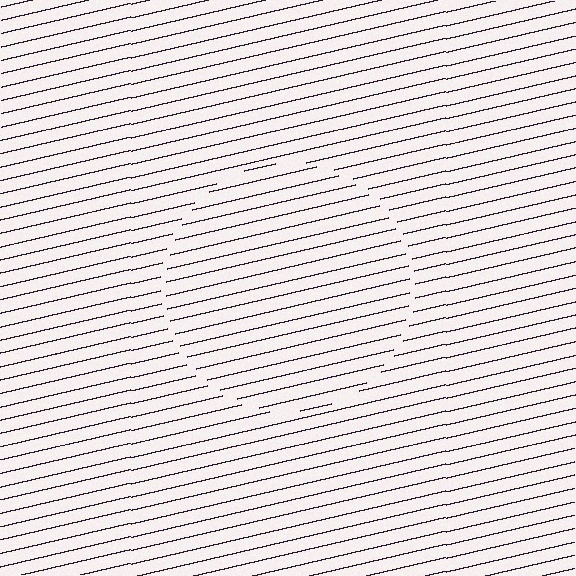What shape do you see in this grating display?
An illusory circle. The interior of the shape contains the same grating, shifted by half a period — the contour is defined by the phase discontinuity where line-ends from the inner and outer gratings abut.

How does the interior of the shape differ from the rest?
The interior of the shape contains the same grating, shifted by half a period — the contour is defined by the phase discontinuity where line-ends from the inner and outer gratings abut.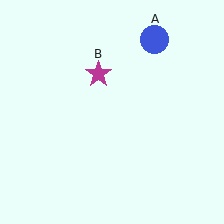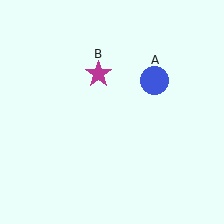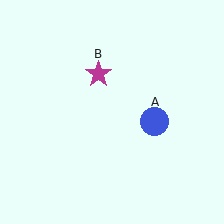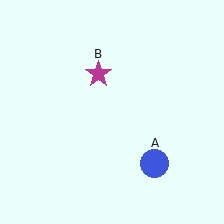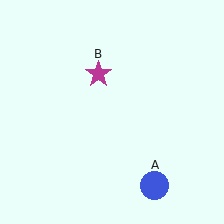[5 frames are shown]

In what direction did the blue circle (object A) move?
The blue circle (object A) moved down.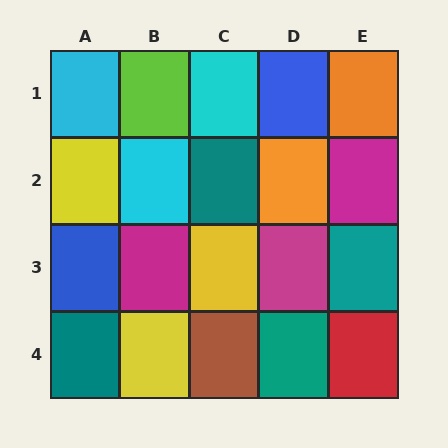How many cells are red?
1 cell is red.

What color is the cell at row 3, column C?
Yellow.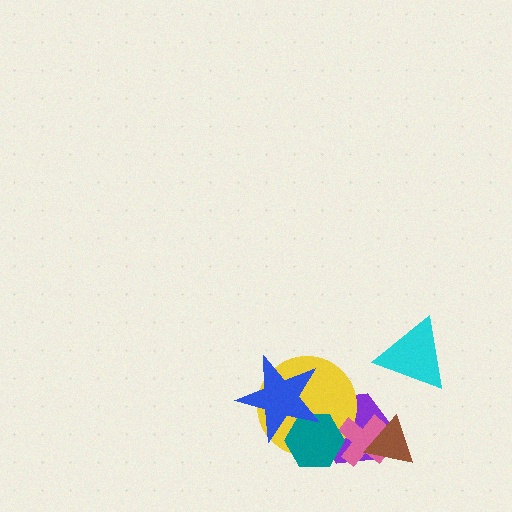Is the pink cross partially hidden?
Yes, it is partially covered by another shape.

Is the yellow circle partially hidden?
Yes, it is partially covered by another shape.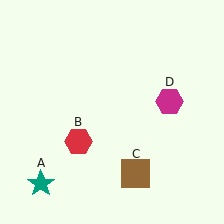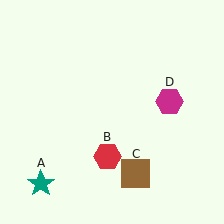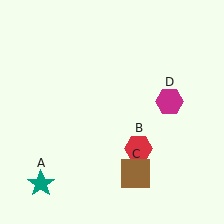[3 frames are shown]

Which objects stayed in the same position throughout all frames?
Teal star (object A) and brown square (object C) and magenta hexagon (object D) remained stationary.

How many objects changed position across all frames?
1 object changed position: red hexagon (object B).